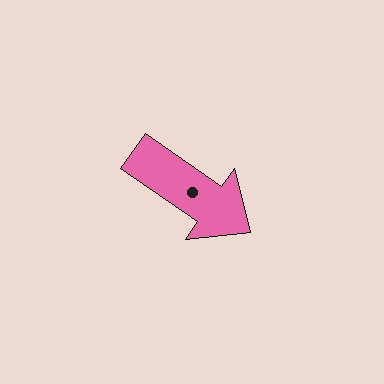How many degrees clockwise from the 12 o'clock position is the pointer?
Approximately 125 degrees.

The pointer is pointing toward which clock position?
Roughly 4 o'clock.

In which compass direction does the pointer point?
Southeast.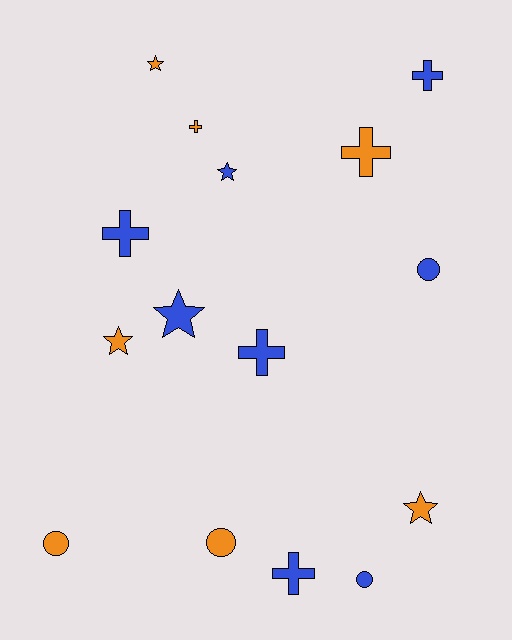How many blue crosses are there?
There are 4 blue crosses.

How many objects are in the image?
There are 15 objects.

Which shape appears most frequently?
Cross, with 6 objects.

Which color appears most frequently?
Blue, with 8 objects.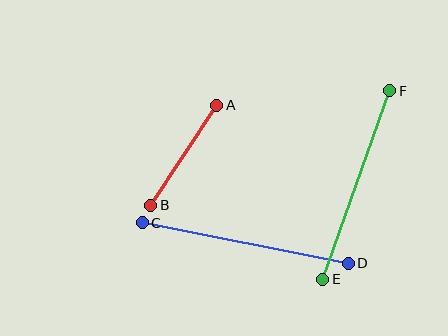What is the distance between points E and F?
The distance is approximately 200 pixels.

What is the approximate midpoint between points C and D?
The midpoint is at approximately (245, 243) pixels.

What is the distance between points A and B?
The distance is approximately 120 pixels.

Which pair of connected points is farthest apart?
Points C and D are farthest apart.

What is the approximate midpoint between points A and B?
The midpoint is at approximately (184, 155) pixels.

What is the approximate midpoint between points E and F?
The midpoint is at approximately (356, 185) pixels.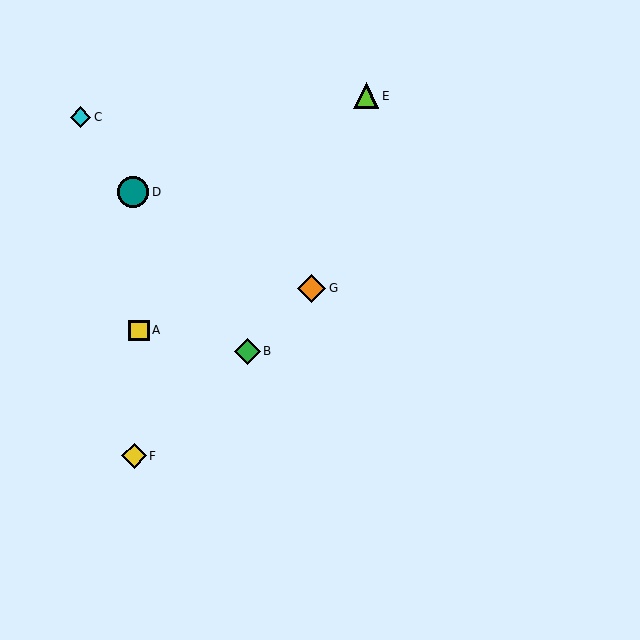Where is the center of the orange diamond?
The center of the orange diamond is at (312, 288).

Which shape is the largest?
The teal circle (labeled D) is the largest.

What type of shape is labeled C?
Shape C is a cyan diamond.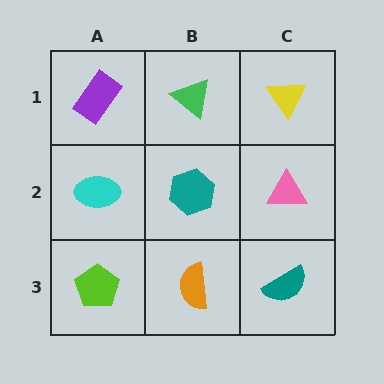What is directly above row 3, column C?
A pink triangle.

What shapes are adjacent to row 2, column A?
A purple rectangle (row 1, column A), a lime pentagon (row 3, column A), a teal hexagon (row 2, column B).